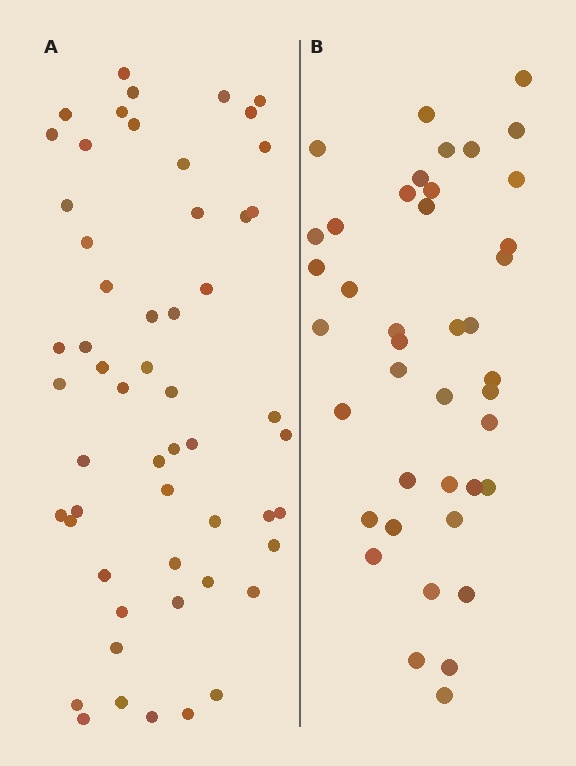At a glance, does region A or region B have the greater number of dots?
Region A (the left region) has more dots.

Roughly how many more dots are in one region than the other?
Region A has approximately 15 more dots than region B.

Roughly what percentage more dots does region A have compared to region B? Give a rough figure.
About 35% more.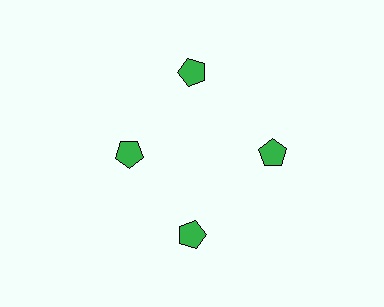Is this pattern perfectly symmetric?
No. The 4 green pentagons are arranged in a ring, but one element near the 9 o'clock position is pulled inward toward the center, breaking the 4-fold rotational symmetry.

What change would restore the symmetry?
The symmetry would be restored by moving it outward, back onto the ring so that all 4 pentagons sit at equal angles and equal distance from the center.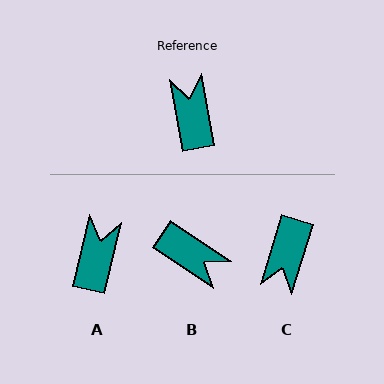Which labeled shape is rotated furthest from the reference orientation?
C, about 152 degrees away.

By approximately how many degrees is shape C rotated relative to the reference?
Approximately 152 degrees counter-clockwise.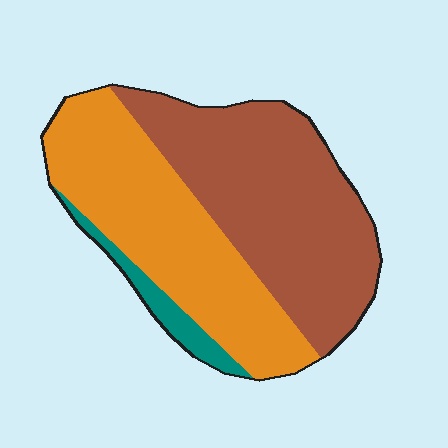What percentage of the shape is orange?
Orange takes up about two fifths (2/5) of the shape.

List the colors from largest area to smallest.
From largest to smallest: brown, orange, teal.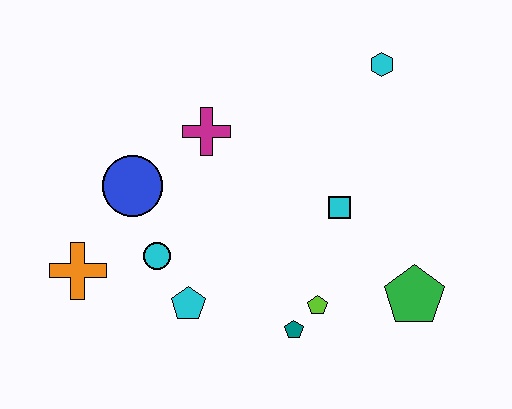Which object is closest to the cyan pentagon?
The cyan circle is closest to the cyan pentagon.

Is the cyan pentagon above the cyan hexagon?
No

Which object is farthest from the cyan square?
The orange cross is farthest from the cyan square.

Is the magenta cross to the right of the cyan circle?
Yes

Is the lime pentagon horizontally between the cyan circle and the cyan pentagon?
No